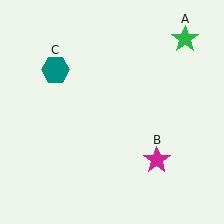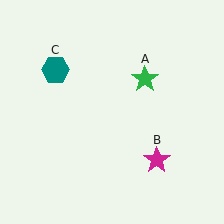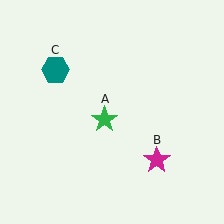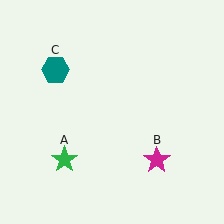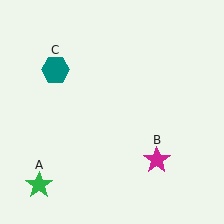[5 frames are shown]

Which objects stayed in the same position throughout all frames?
Magenta star (object B) and teal hexagon (object C) remained stationary.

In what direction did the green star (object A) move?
The green star (object A) moved down and to the left.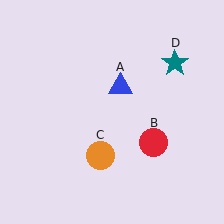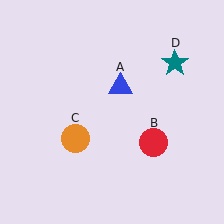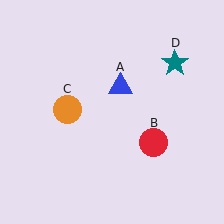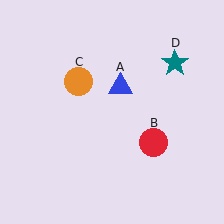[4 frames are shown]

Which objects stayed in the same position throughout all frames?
Blue triangle (object A) and red circle (object B) and teal star (object D) remained stationary.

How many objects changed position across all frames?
1 object changed position: orange circle (object C).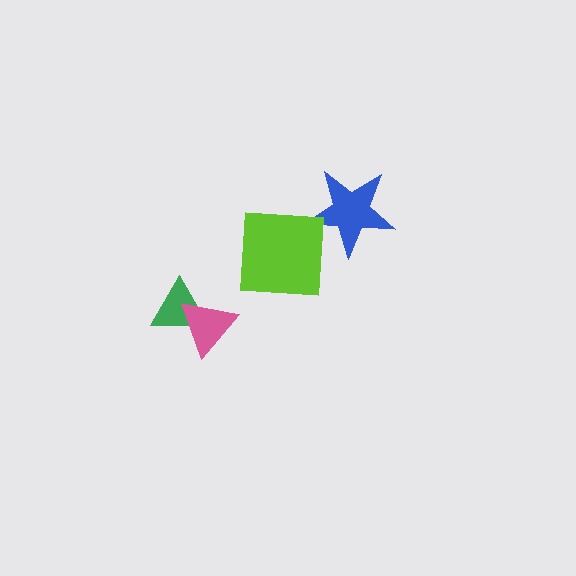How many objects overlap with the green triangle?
1 object overlaps with the green triangle.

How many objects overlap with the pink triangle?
1 object overlaps with the pink triangle.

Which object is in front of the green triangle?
The pink triangle is in front of the green triangle.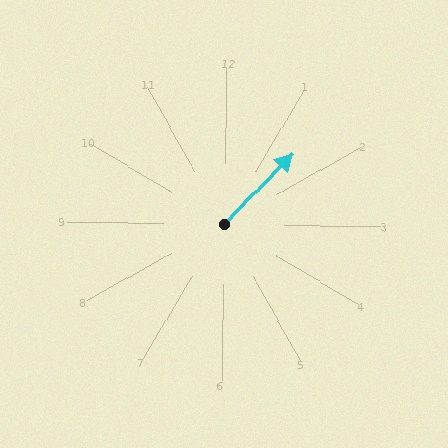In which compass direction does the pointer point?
Northeast.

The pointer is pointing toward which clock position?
Roughly 1 o'clock.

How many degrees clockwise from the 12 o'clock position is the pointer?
Approximately 43 degrees.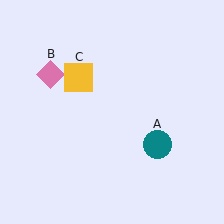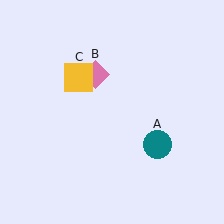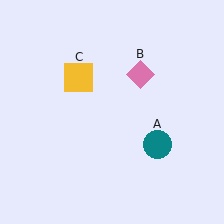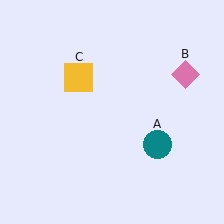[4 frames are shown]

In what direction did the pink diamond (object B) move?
The pink diamond (object B) moved right.